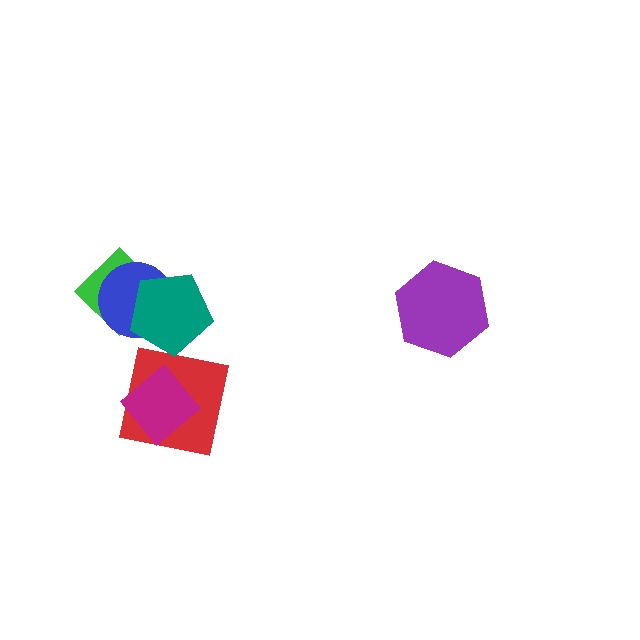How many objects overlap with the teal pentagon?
2 objects overlap with the teal pentagon.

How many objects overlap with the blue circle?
2 objects overlap with the blue circle.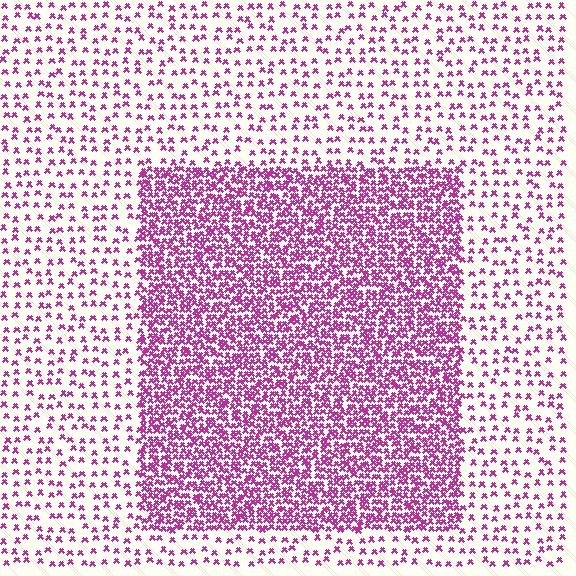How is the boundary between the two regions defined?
The boundary is defined by a change in element density (approximately 3.0x ratio). All elements are the same color, size, and shape.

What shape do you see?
I see a rectangle.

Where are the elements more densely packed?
The elements are more densely packed inside the rectangle boundary.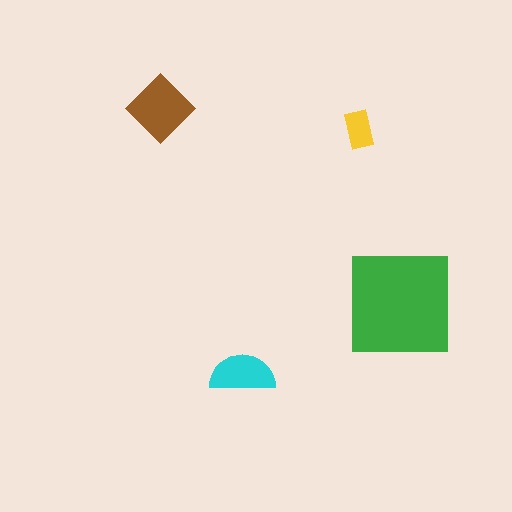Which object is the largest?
The green square.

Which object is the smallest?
The yellow rectangle.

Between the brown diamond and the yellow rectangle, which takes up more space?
The brown diamond.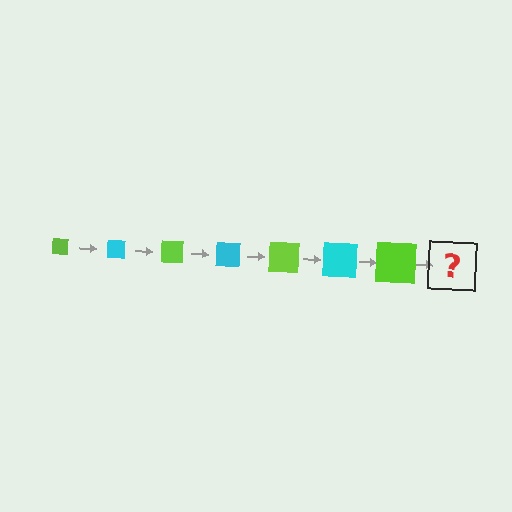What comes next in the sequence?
The next element should be a cyan square, larger than the previous one.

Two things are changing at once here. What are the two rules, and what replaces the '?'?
The two rules are that the square grows larger each step and the color cycles through lime and cyan. The '?' should be a cyan square, larger than the previous one.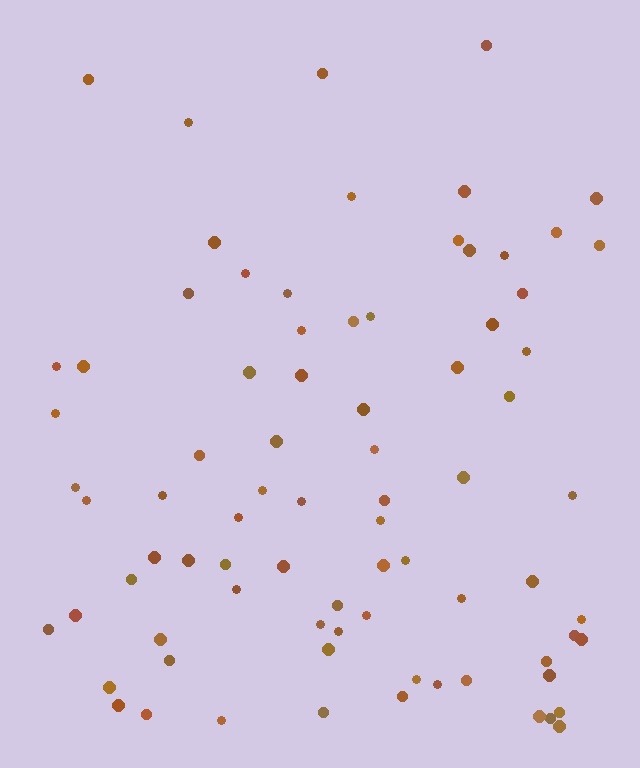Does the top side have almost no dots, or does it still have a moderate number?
Still a moderate number, just noticeably fewer than the bottom.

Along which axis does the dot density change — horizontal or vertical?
Vertical.